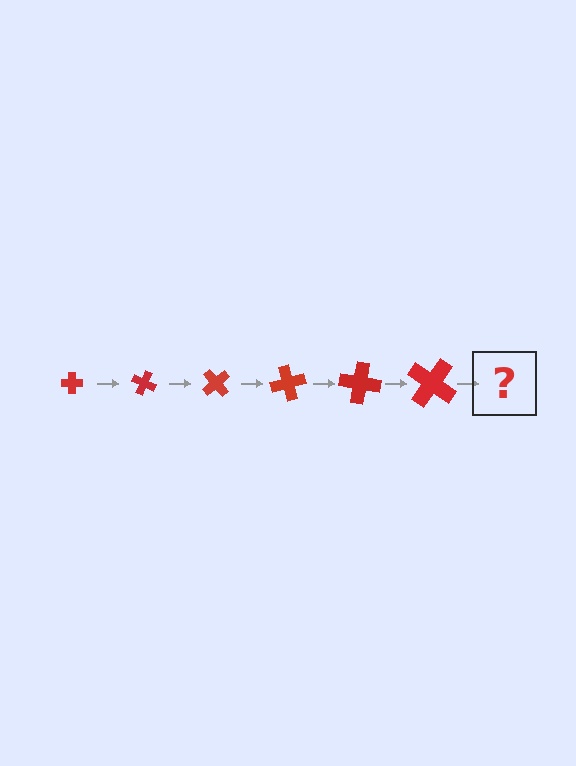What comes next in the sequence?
The next element should be a cross, larger than the previous one and rotated 150 degrees from the start.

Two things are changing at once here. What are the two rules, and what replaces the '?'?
The two rules are that the cross grows larger each step and it rotates 25 degrees each step. The '?' should be a cross, larger than the previous one and rotated 150 degrees from the start.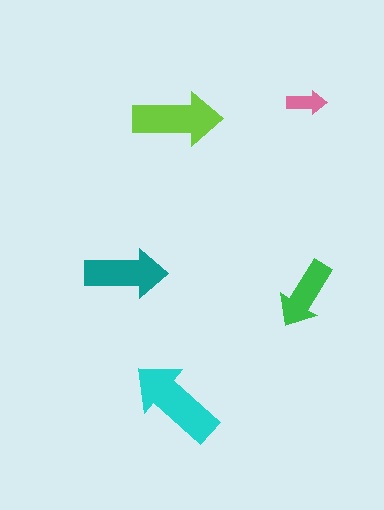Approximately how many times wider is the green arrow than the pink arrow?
About 2 times wider.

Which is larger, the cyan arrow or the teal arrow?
The cyan one.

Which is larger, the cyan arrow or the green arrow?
The cyan one.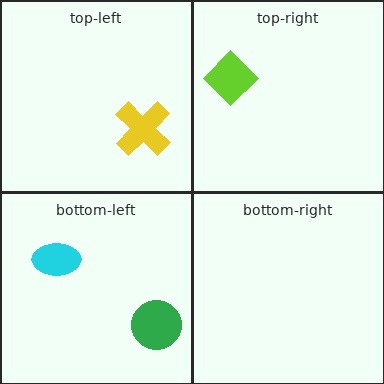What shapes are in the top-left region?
The yellow cross.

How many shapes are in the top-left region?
1.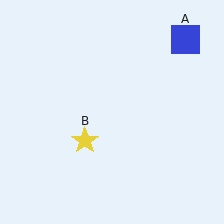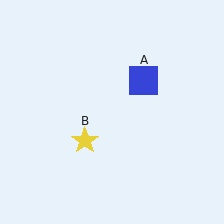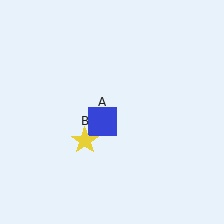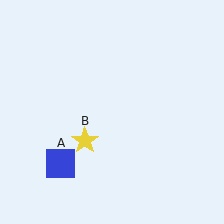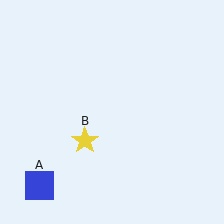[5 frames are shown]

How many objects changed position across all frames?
1 object changed position: blue square (object A).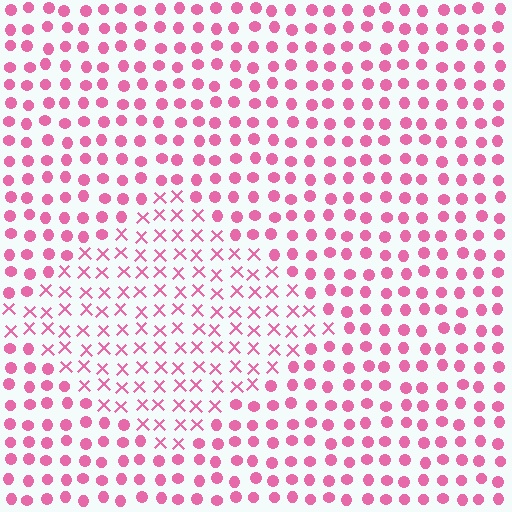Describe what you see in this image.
The image is filled with small pink elements arranged in a uniform grid. A diamond-shaped region contains X marks, while the surrounding area contains circles. The boundary is defined purely by the change in element shape.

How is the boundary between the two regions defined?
The boundary is defined by a change in element shape: X marks inside vs. circles outside. All elements share the same color and spacing.